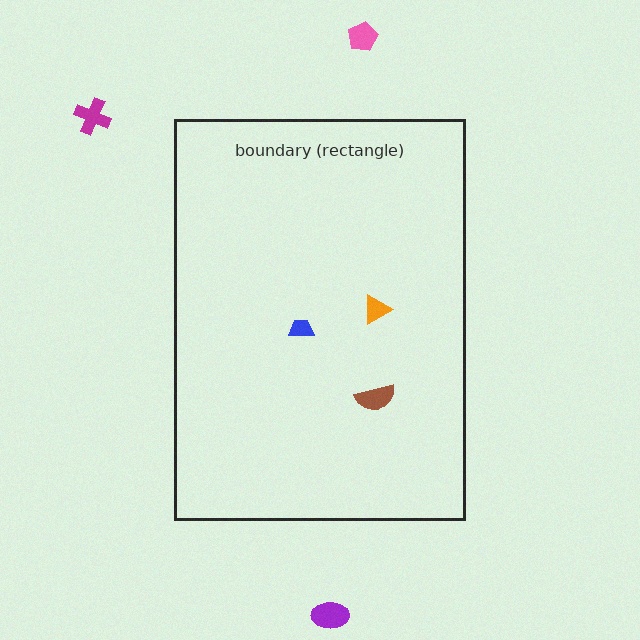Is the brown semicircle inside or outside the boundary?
Inside.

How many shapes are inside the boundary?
3 inside, 3 outside.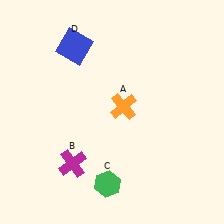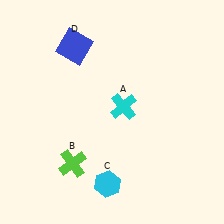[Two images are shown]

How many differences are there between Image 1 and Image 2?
There are 3 differences between the two images.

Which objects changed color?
A changed from orange to cyan. B changed from magenta to lime. C changed from green to cyan.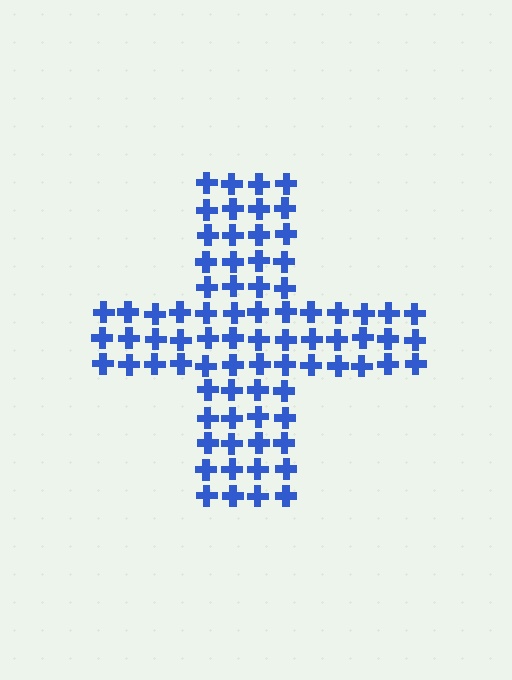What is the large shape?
The large shape is a cross.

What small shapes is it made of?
It is made of small crosses.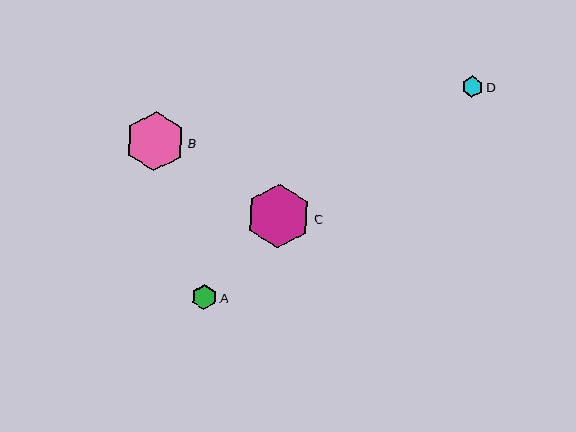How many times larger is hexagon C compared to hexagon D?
Hexagon C is approximately 3.0 times the size of hexagon D.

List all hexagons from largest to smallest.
From largest to smallest: C, B, A, D.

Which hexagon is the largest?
Hexagon C is the largest with a size of approximately 64 pixels.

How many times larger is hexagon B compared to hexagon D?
Hexagon B is approximately 2.8 times the size of hexagon D.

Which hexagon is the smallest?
Hexagon D is the smallest with a size of approximately 21 pixels.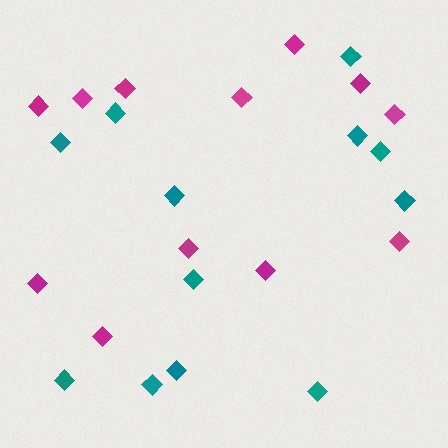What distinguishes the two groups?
There are 2 groups: one group of magenta diamonds (12) and one group of teal diamonds (12).